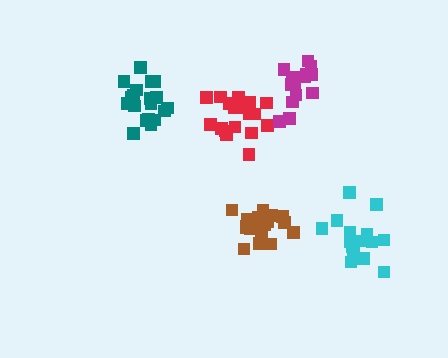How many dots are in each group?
Group 1: 19 dots, Group 2: 19 dots, Group 3: 20 dots, Group 4: 15 dots, Group 5: 15 dots (88 total).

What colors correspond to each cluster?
The clusters are colored: teal, brown, red, cyan, magenta.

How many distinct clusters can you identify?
There are 5 distinct clusters.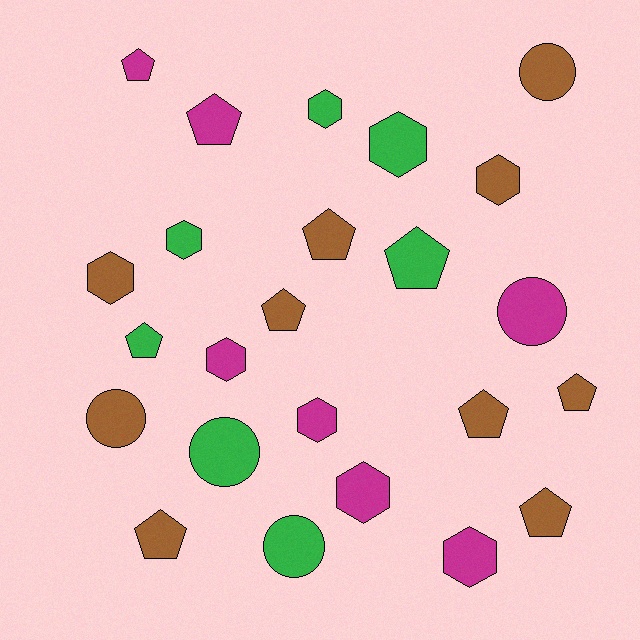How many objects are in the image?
There are 24 objects.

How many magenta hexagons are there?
There are 4 magenta hexagons.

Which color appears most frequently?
Brown, with 10 objects.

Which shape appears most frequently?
Pentagon, with 10 objects.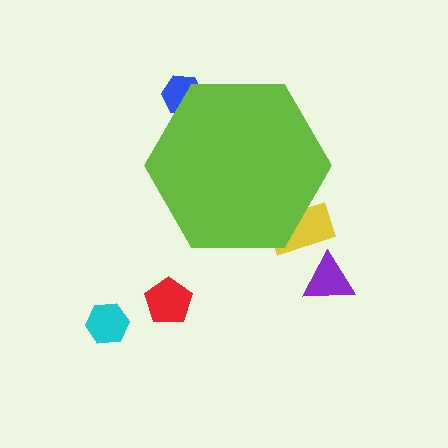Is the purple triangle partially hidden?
No, the purple triangle is fully visible.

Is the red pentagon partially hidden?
No, the red pentagon is fully visible.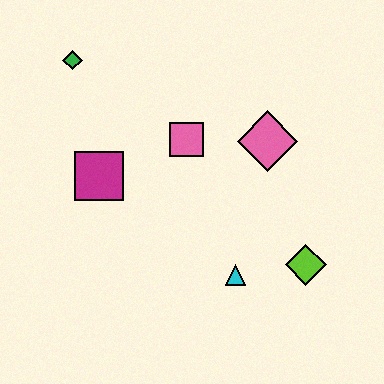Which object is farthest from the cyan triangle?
The green diamond is farthest from the cyan triangle.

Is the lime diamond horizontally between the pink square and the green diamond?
No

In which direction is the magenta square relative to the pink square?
The magenta square is to the left of the pink square.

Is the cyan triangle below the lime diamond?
Yes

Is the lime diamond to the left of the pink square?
No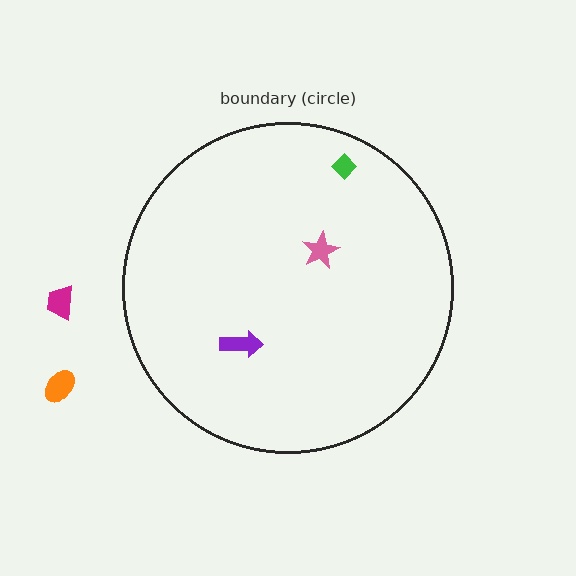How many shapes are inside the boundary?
3 inside, 2 outside.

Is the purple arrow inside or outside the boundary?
Inside.